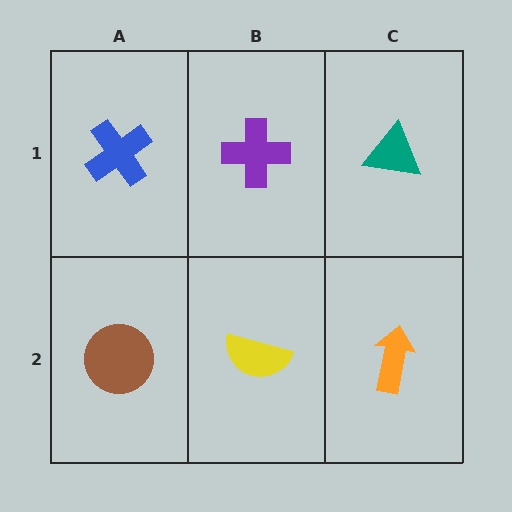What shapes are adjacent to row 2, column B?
A purple cross (row 1, column B), a brown circle (row 2, column A), an orange arrow (row 2, column C).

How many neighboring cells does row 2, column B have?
3.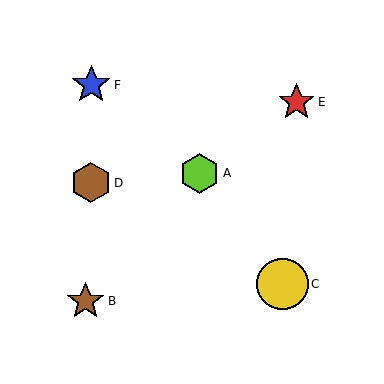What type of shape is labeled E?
Shape E is a red star.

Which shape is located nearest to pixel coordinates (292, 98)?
The red star (labeled E) at (296, 102) is nearest to that location.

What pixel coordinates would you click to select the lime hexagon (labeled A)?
Click at (200, 173) to select the lime hexagon A.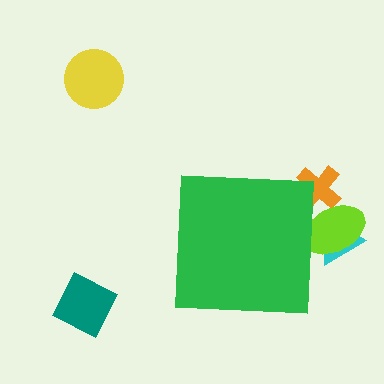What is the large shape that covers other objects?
A green square.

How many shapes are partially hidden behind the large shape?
3 shapes are partially hidden.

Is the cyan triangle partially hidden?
Yes, the cyan triangle is partially hidden behind the green square.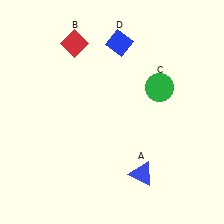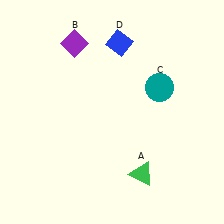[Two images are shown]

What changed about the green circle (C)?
In Image 1, C is green. In Image 2, it changed to teal.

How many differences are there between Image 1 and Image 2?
There are 3 differences between the two images.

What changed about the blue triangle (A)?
In Image 1, A is blue. In Image 2, it changed to green.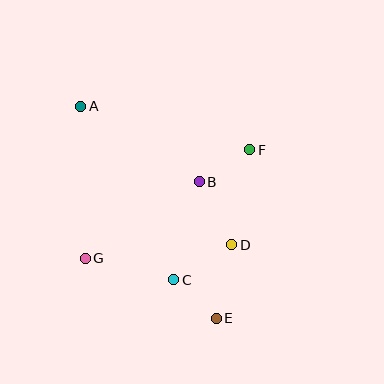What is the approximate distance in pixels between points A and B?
The distance between A and B is approximately 140 pixels.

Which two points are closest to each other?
Points C and E are closest to each other.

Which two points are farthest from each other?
Points A and E are farthest from each other.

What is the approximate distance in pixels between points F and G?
The distance between F and G is approximately 198 pixels.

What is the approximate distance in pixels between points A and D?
The distance between A and D is approximately 205 pixels.